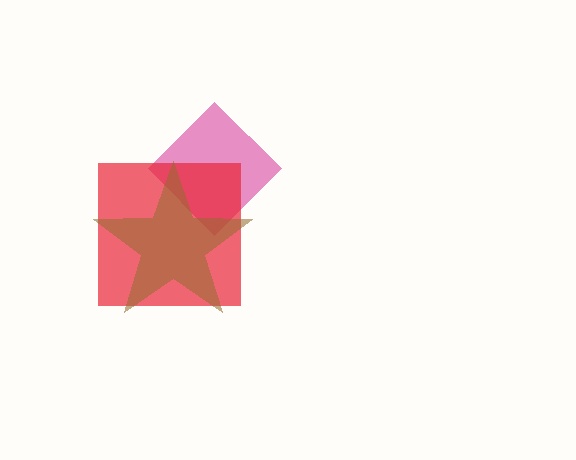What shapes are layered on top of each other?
The layered shapes are: a pink diamond, a red square, a brown star.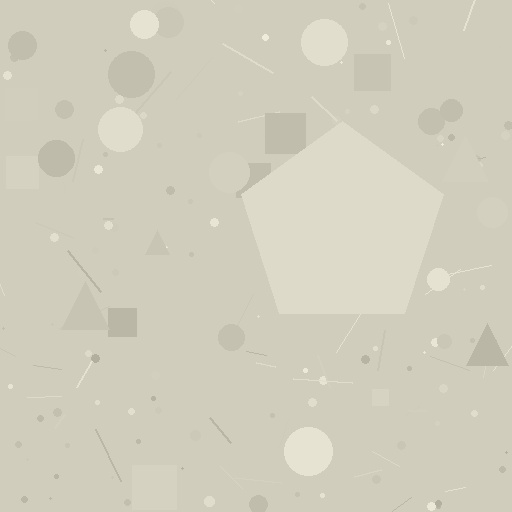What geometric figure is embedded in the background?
A pentagon is embedded in the background.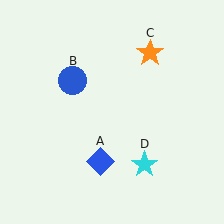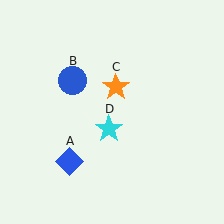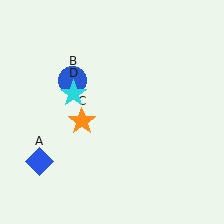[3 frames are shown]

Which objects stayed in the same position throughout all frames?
Blue circle (object B) remained stationary.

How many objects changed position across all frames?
3 objects changed position: blue diamond (object A), orange star (object C), cyan star (object D).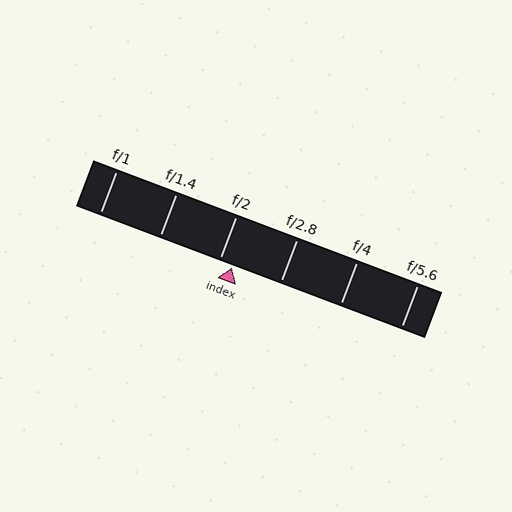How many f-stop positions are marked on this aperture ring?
There are 6 f-stop positions marked.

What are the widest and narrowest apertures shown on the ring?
The widest aperture shown is f/1 and the narrowest is f/5.6.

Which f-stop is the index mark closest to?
The index mark is closest to f/2.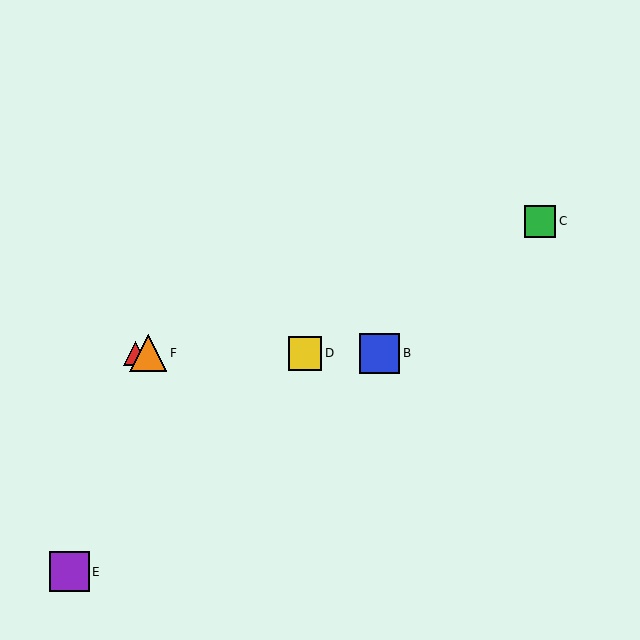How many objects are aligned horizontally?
4 objects (A, B, D, F) are aligned horizontally.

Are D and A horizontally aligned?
Yes, both are at y≈353.